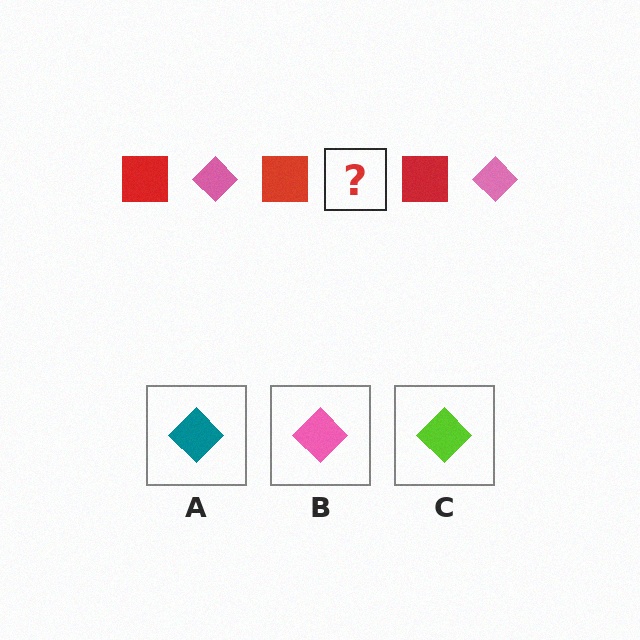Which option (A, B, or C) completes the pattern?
B.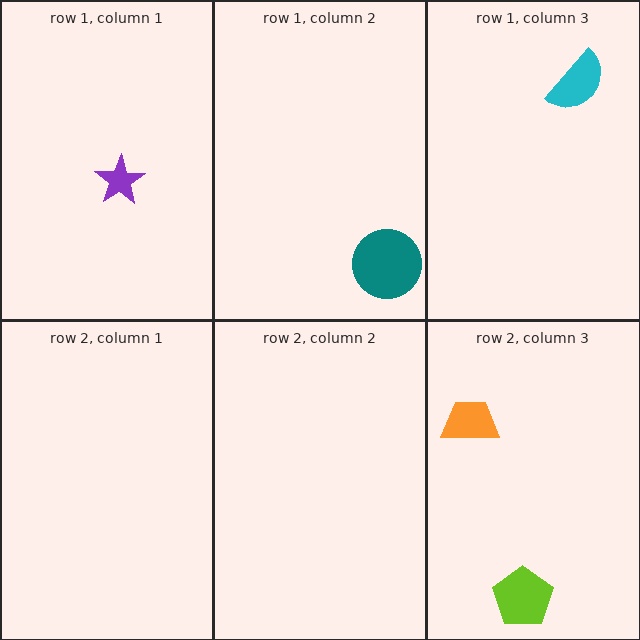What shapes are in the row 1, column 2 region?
The teal circle.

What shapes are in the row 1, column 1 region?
The purple star.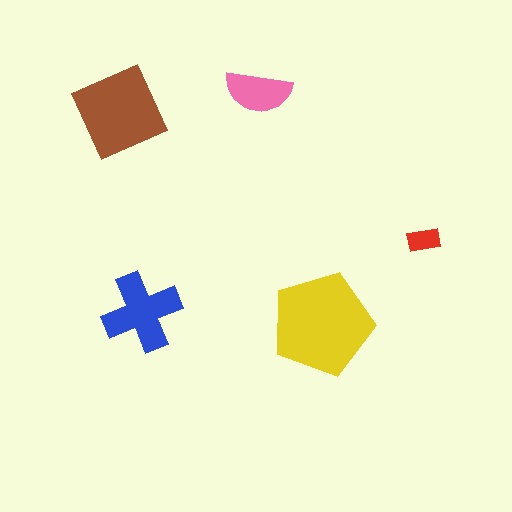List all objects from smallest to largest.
The red rectangle, the pink semicircle, the blue cross, the brown diamond, the yellow pentagon.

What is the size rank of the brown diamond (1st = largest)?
2nd.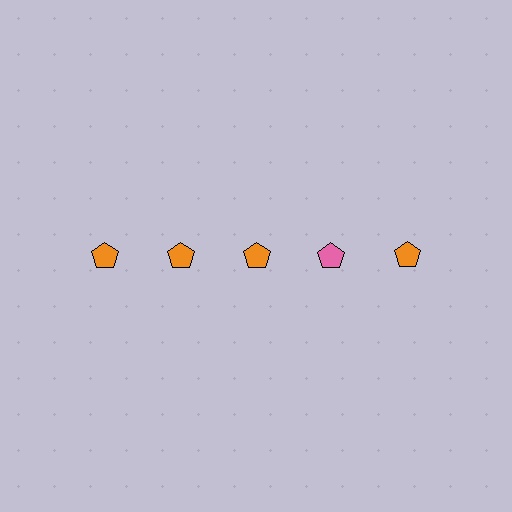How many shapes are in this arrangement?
There are 5 shapes arranged in a grid pattern.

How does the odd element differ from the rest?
It has a different color: pink instead of orange.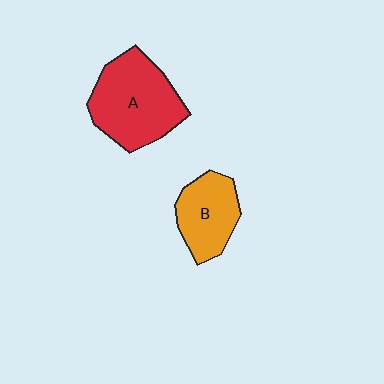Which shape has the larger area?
Shape A (red).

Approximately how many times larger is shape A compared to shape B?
Approximately 1.5 times.